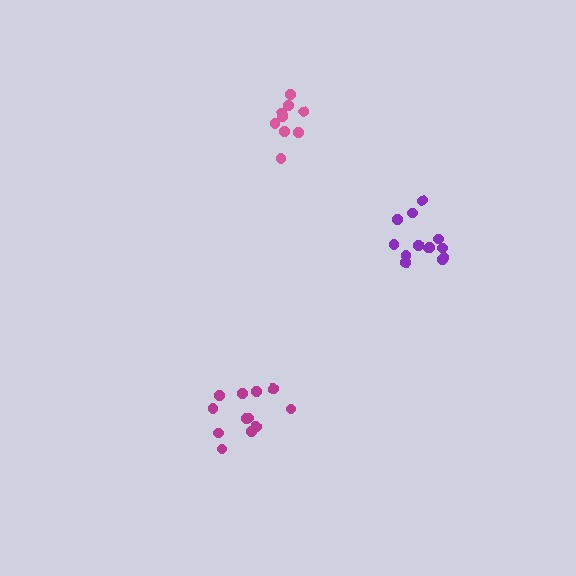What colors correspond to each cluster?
The clusters are colored: magenta, purple, pink.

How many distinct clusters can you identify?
There are 3 distinct clusters.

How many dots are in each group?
Group 1: 12 dots, Group 2: 14 dots, Group 3: 9 dots (35 total).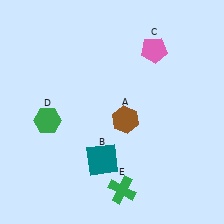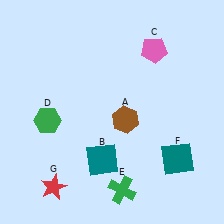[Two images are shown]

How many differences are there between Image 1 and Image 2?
There are 2 differences between the two images.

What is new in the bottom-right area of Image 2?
A teal square (F) was added in the bottom-right area of Image 2.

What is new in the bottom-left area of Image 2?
A red star (G) was added in the bottom-left area of Image 2.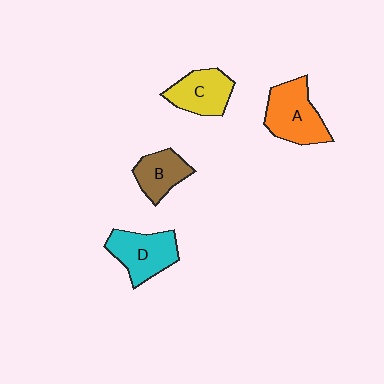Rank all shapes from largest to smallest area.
From largest to smallest: A (orange), D (cyan), C (yellow), B (brown).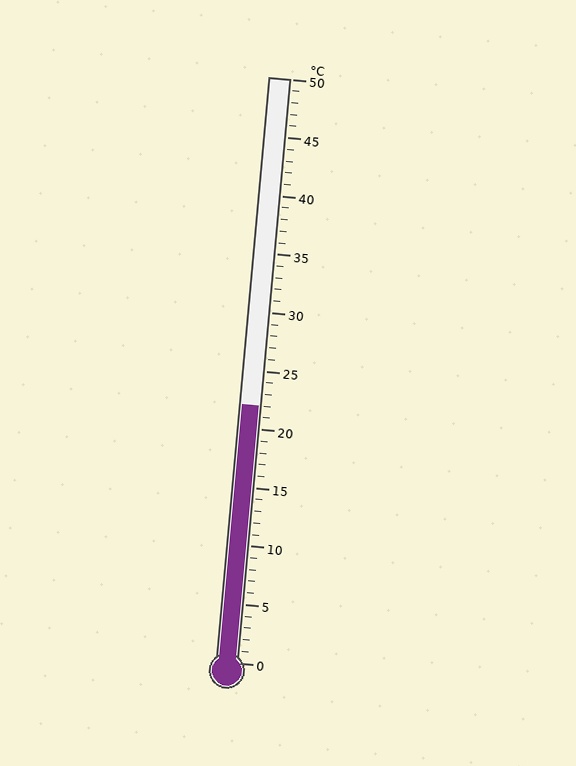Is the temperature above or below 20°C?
The temperature is above 20°C.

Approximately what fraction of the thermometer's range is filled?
The thermometer is filled to approximately 45% of its range.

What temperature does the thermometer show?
The thermometer shows approximately 22°C.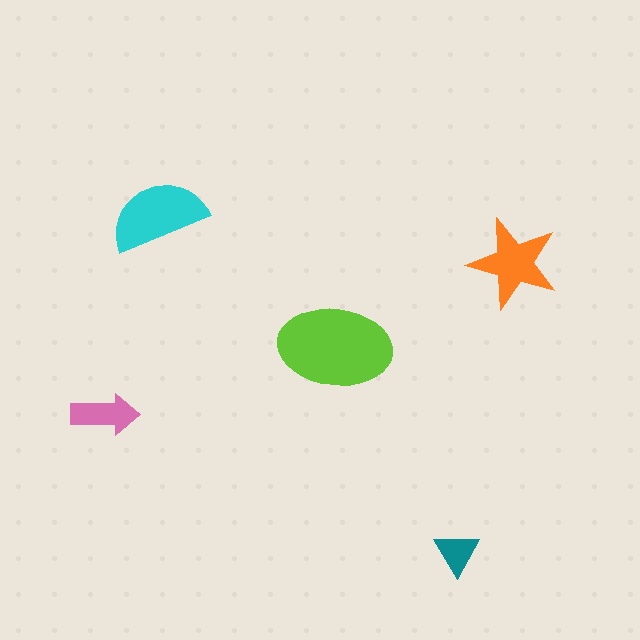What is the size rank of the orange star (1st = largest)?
3rd.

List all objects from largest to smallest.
The lime ellipse, the cyan semicircle, the orange star, the pink arrow, the teal triangle.